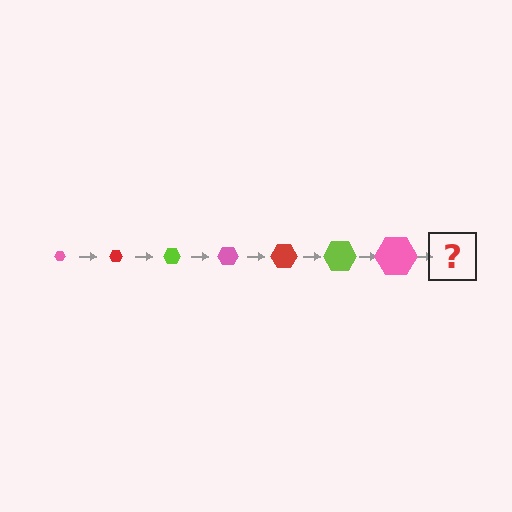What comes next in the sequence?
The next element should be a red hexagon, larger than the previous one.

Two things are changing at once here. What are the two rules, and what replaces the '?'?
The two rules are that the hexagon grows larger each step and the color cycles through pink, red, and lime. The '?' should be a red hexagon, larger than the previous one.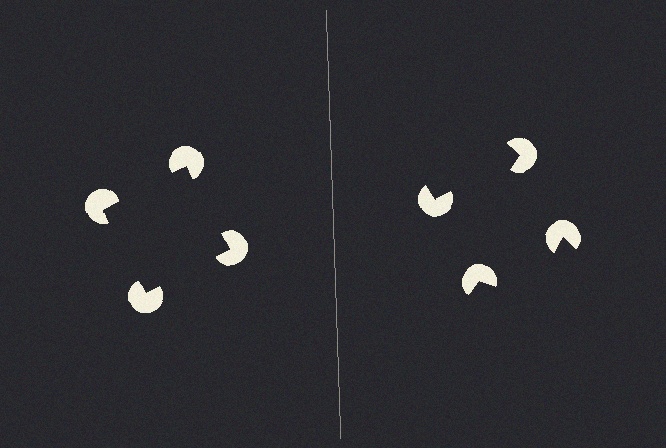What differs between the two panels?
The pac-man discs are positioned identically on both sides; only the wedge orientations differ. On the left they align to a square; on the right they are misaligned.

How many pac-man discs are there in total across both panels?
8 — 4 on each side.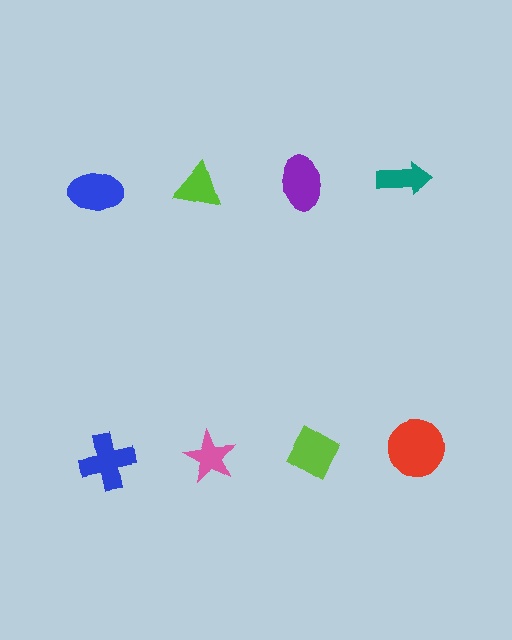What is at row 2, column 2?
A pink star.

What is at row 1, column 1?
A blue ellipse.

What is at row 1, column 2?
A lime triangle.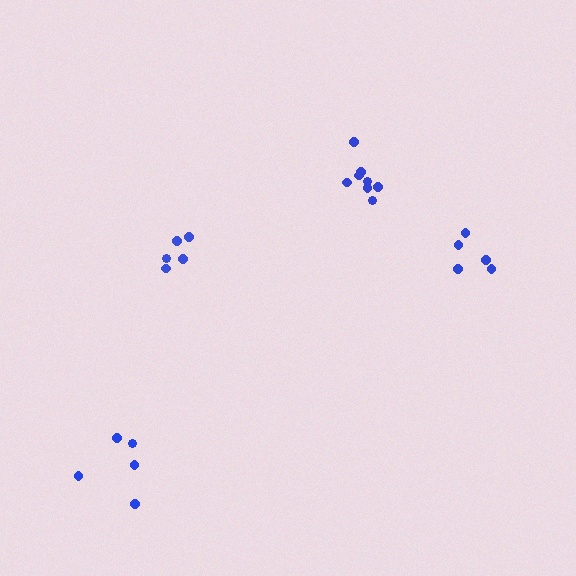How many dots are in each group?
Group 1: 5 dots, Group 2: 8 dots, Group 3: 5 dots, Group 4: 5 dots (23 total).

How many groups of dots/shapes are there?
There are 4 groups.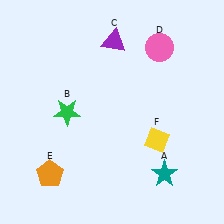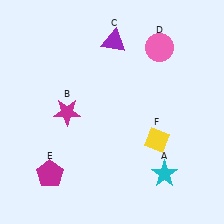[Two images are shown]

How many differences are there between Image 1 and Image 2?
There are 3 differences between the two images.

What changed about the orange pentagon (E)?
In Image 1, E is orange. In Image 2, it changed to magenta.